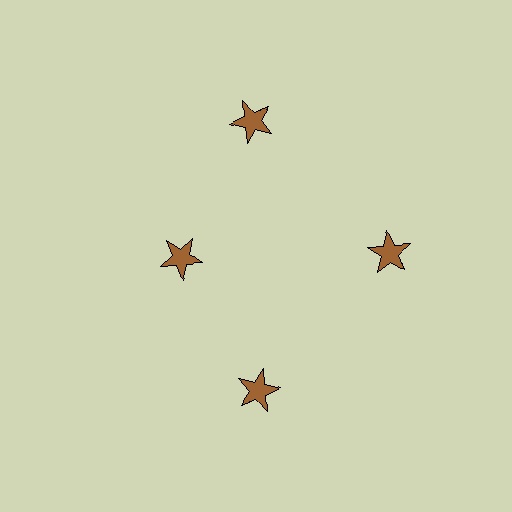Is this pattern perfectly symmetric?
No. The 4 brown stars are arranged in a ring, but one element near the 9 o'clock position is pulled inward toward the center, breaking the 4-fold rotational symmetry.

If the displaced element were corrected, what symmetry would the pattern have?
It would have 4-fold rotational symmetry — the pattern would map onto itself every 90 degrees.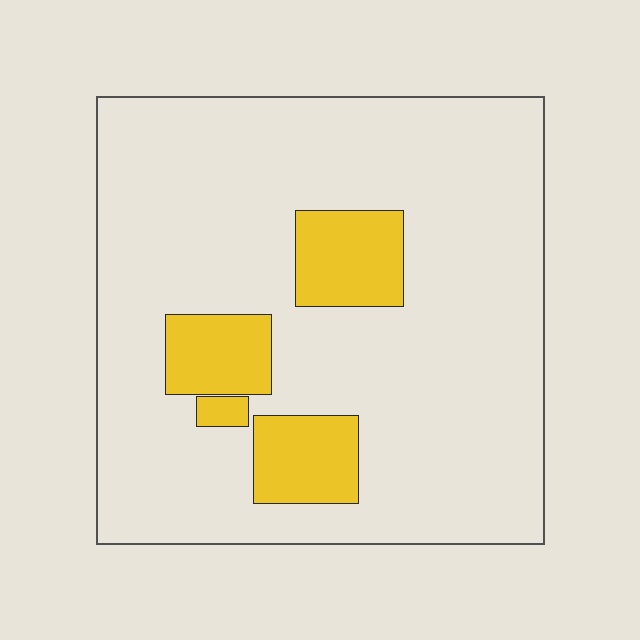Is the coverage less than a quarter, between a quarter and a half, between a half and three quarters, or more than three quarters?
Less than a quarter.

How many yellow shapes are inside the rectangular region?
4.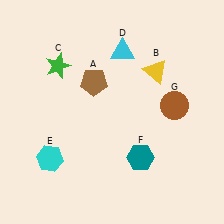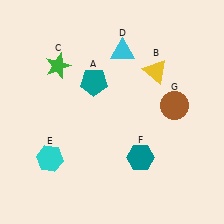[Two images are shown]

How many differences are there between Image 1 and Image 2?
There is 1 difference between the two images.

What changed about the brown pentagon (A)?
In Image 1, A is brown. In Image 2, it changed to teal.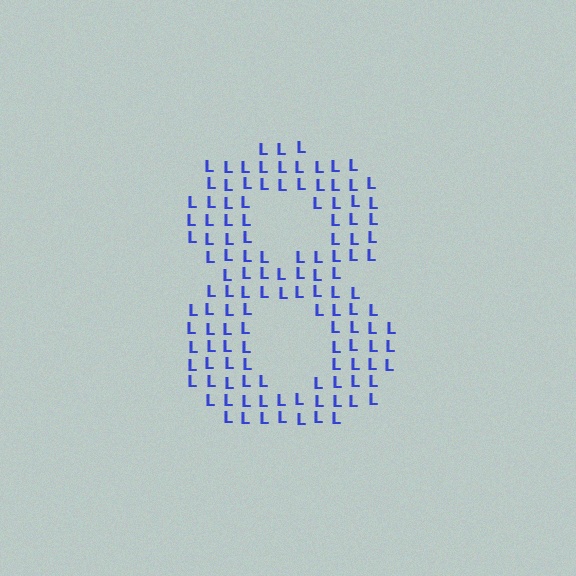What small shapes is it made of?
It is made of small letter L's.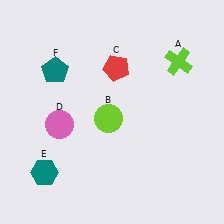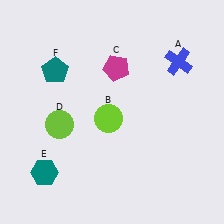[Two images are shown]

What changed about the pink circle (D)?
In Image 1, D is pink. In Image 2, it changed to lime.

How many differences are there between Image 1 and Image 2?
There are 3 differences between the two images.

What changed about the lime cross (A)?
In Image 1, A is lime. In Image 2, it changed to blue.